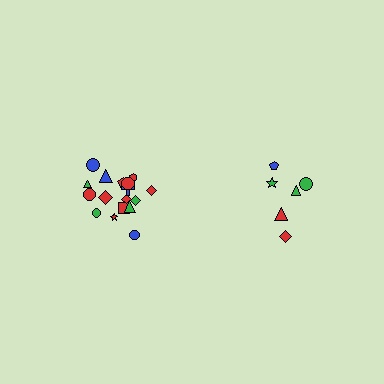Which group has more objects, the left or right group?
The left group.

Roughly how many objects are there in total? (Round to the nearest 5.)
Roughly 25 objects in total.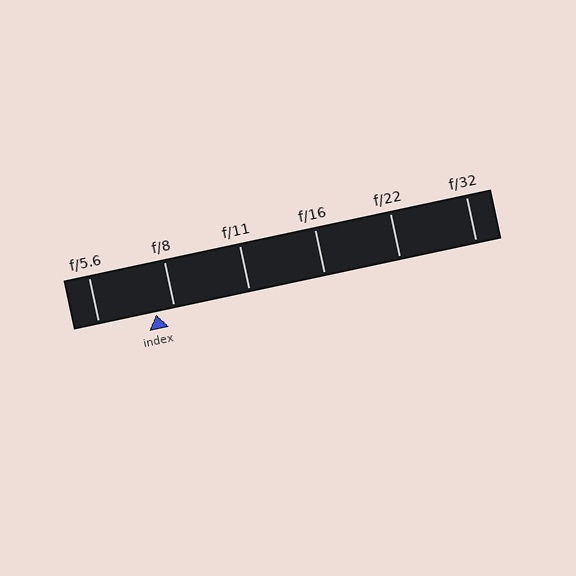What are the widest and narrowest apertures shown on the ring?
The widest aperture shown is f/5.6 and the narrowest is f/32.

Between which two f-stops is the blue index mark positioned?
The index mark is between f/5.6 and f/8.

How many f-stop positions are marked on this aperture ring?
There are 6 f-stop positions marked.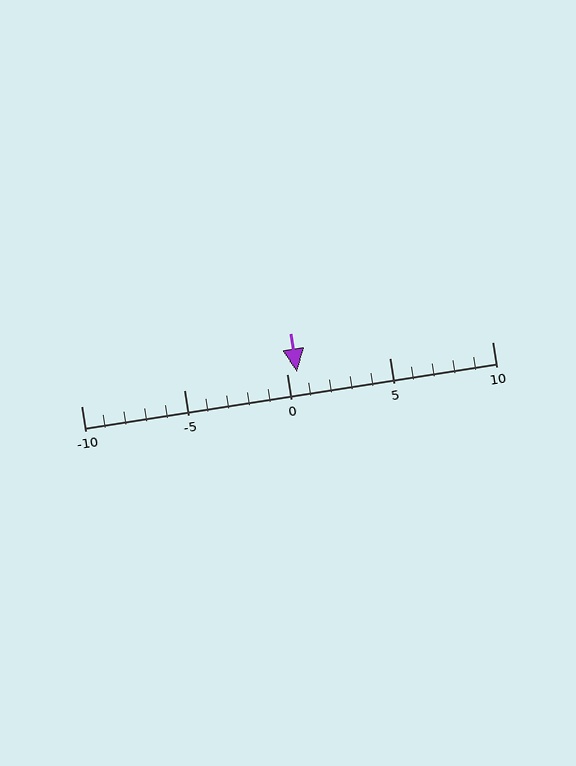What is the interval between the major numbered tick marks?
The major tick marks are spaced 5 units apart.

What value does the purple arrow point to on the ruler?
The purple arrow points to approximately 0.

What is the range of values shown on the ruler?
The ruler shows values from -10 to 10.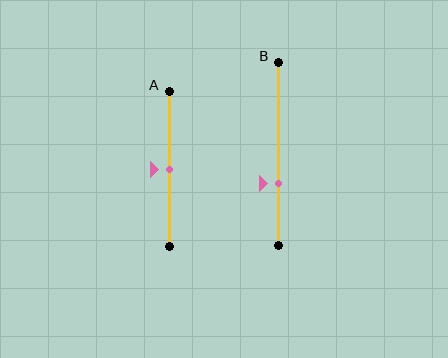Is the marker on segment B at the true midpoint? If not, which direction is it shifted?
No, the marker on segment B is shifted downward by about 16% of the segment length.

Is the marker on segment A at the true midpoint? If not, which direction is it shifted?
Yes, the marker on segment A is at the true midpoint.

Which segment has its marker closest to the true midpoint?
Segment A has its marker closest to the true midpoint.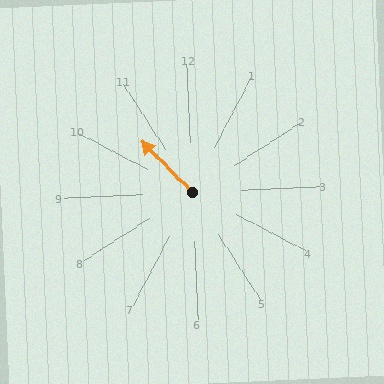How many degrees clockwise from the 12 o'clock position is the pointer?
Approximately 317 degrees.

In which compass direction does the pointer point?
Northwest.